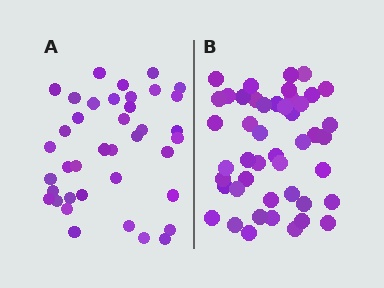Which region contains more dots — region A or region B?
Region B (the right region) has more dots.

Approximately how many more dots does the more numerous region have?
Region B has roughly 8 or so more dots than region A.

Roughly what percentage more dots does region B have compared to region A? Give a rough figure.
About 20% more.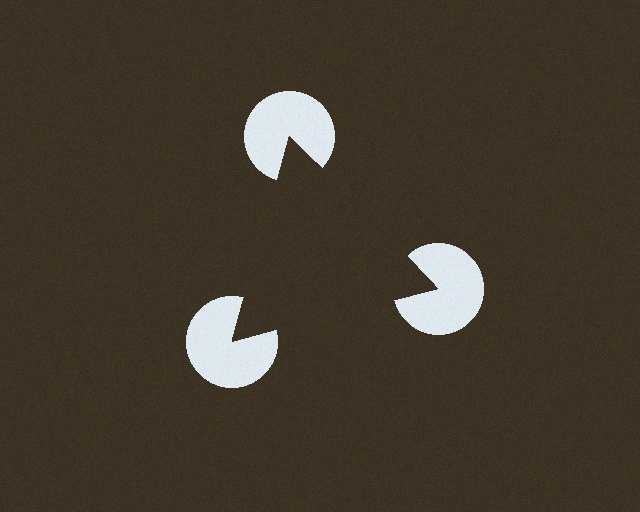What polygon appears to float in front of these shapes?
An illusory triangle — its edges are inferred from the aligned wedge cuts in the pac-man discs, not physically drawn.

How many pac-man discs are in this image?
There are 3 — one at each vertex of the illusory triangle.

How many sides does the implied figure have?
3 sides.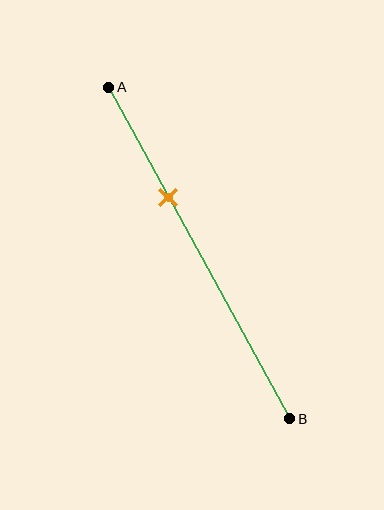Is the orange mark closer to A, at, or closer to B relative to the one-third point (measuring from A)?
The orange mark is approximately at the one-third point of segment AB.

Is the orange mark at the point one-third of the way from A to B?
Yes, the mark is approximately at the one-third point.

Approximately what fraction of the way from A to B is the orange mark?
The orange mark is approximately 35% of the way from A to B.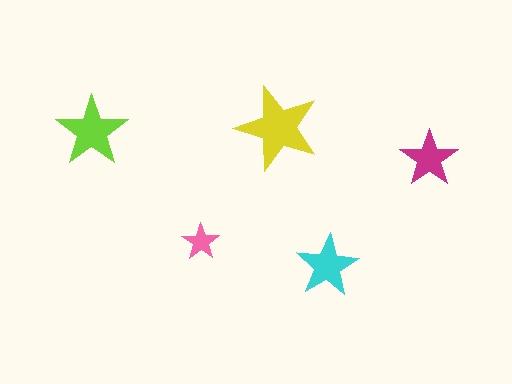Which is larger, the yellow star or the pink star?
The yellow one.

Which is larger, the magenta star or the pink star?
The magenta one.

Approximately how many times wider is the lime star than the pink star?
About 2 times wider.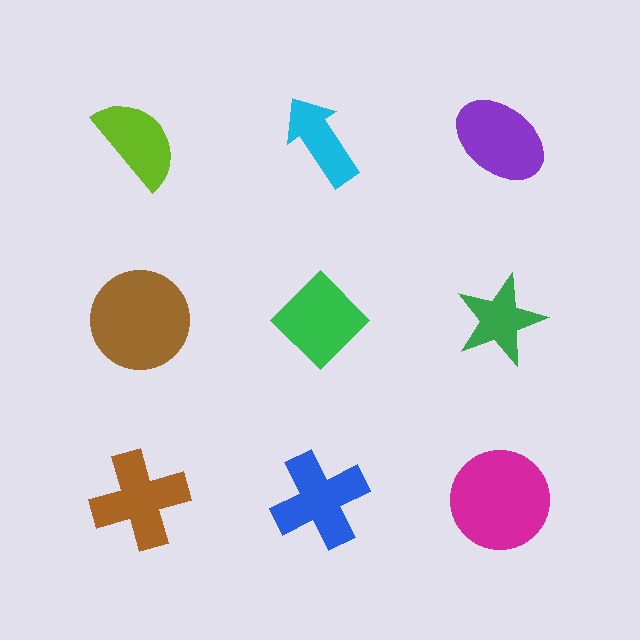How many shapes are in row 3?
3 shapes.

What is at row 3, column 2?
A blue cross.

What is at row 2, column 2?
A green diamond.